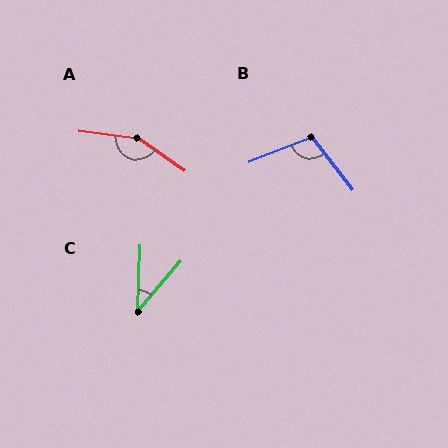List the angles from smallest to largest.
C (39°), B (107°), A (152°).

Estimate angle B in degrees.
Approximately 107 degrees.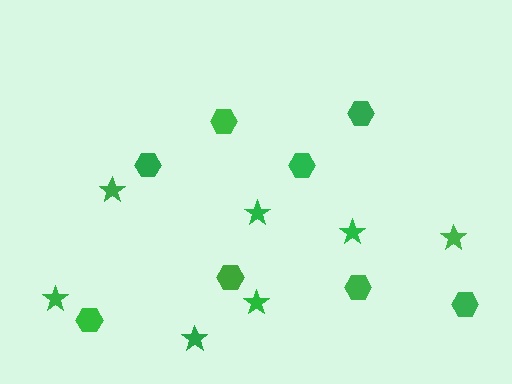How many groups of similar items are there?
There are 2 groups: one group of hexagons (8) and one group of stars (7).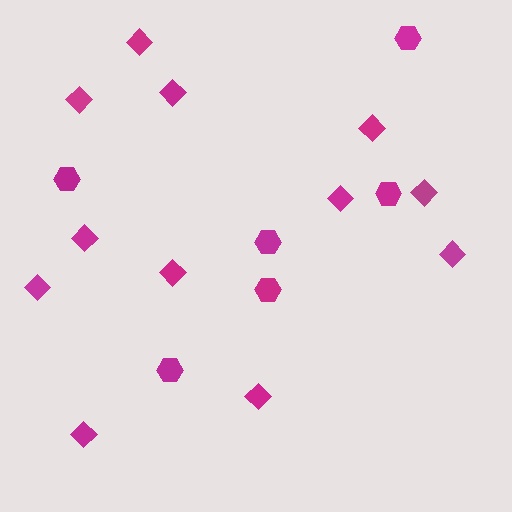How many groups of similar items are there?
There are 2 groups: one group of diamonds (12) and one group of hexagons (6).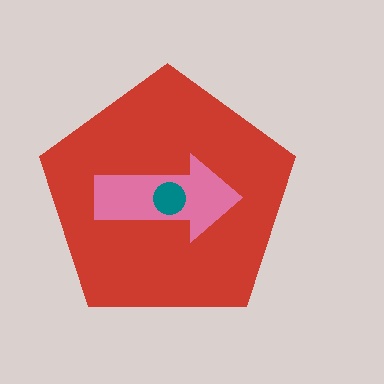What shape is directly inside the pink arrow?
The teal circle.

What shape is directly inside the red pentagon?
The pink arrow.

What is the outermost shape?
The red pentagon.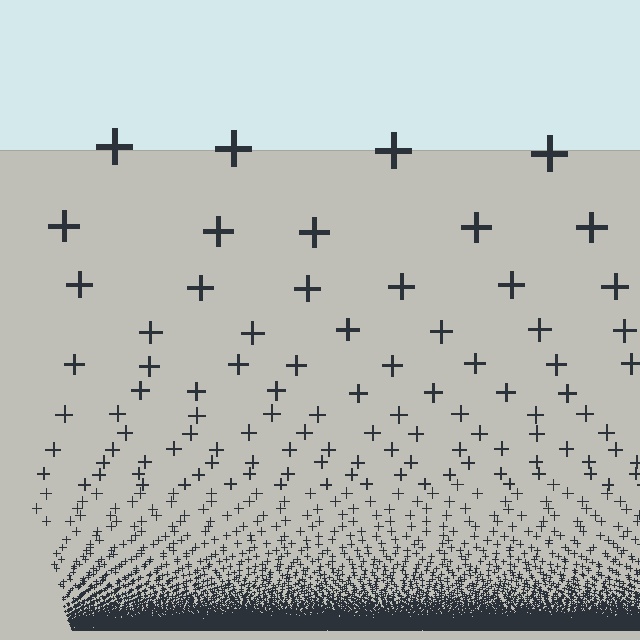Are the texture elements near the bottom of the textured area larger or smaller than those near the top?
Smaller. The gradient is inverted — elements near the bottom are smaller and denser.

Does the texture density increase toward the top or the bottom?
Density increases toward the bottom.